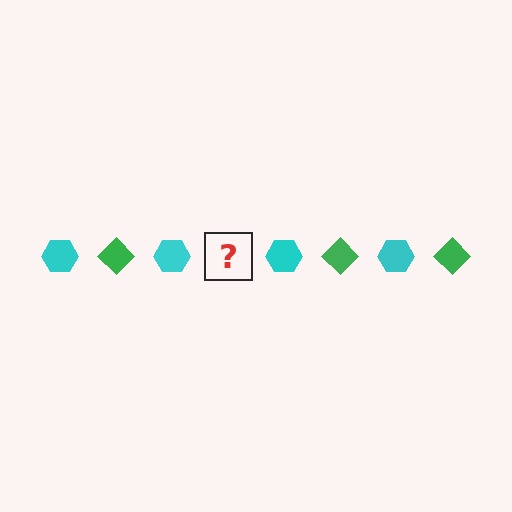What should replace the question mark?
The question mark should be replaced with a green diamond.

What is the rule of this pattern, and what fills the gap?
The rule is that the pattern alternates between cyan hexagon and green diamond. The gap should be filled with a green diamond.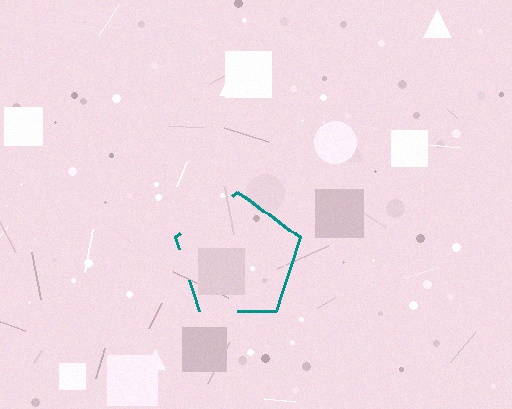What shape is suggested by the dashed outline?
The dashed outline suggests a pentagon.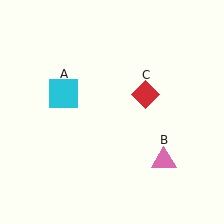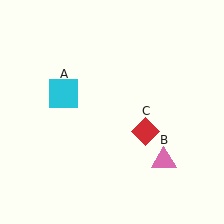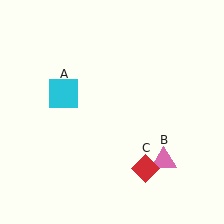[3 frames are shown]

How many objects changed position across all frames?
1 object changed position: red diamond (object C).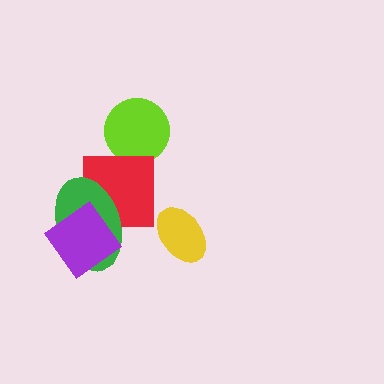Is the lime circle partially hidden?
No, no other shape covers it.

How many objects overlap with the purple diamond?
1 object overlaps with the purple diamond.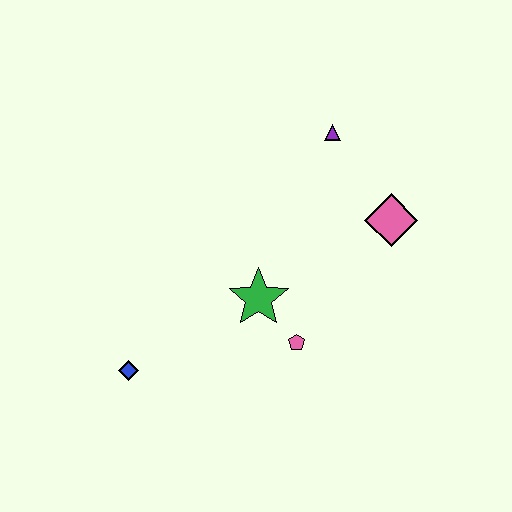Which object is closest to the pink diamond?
The purple triangle is closest to the pink diamond.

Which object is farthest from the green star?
The purple triangle is farthest from the green star.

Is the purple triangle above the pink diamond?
Yes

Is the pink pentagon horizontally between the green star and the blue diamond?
No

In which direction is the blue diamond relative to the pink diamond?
The blue diamond is to the left of the pink diamond.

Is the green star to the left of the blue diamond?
No